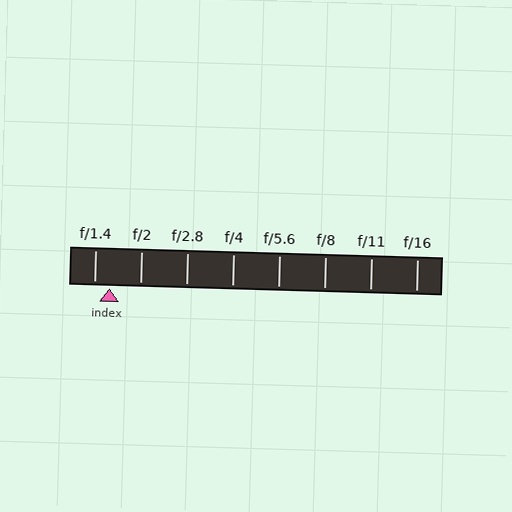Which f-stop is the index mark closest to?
The index mark is closest to f/1.4.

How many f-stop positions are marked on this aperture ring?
There are 8 f-stop positions marked.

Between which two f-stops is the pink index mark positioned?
The index mark is between f/1.4 and f/2.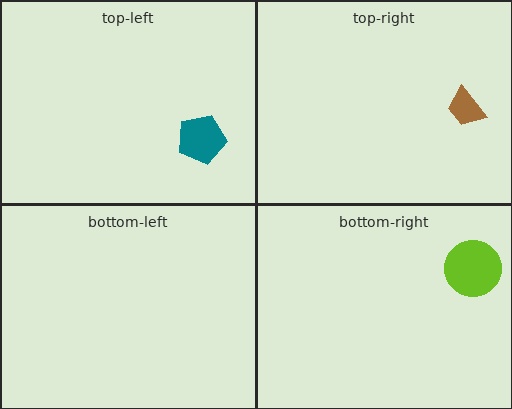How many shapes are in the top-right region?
1.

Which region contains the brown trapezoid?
The top-right region.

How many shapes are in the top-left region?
1.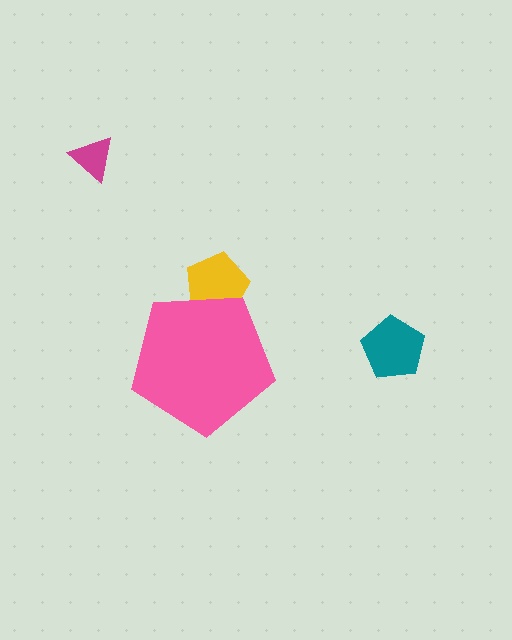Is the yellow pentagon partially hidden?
Yes, the yellow pentagon is partially hidden behind the pink pentagon.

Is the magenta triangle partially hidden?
No, the magenta triangle is fully visible.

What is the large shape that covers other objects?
A pink pentagon.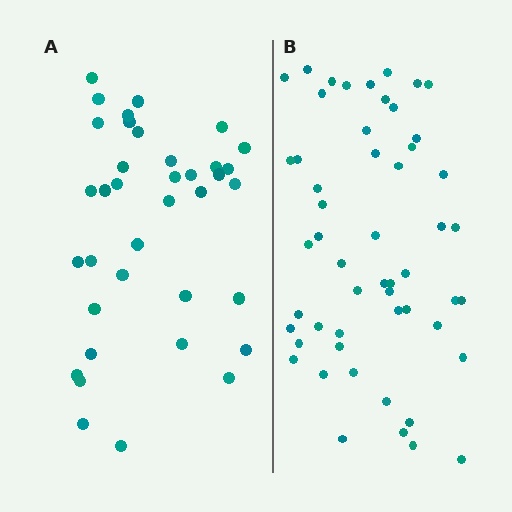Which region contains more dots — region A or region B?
Region B (the right region) has more dots.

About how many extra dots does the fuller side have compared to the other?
Region B has approximately 15 more dots than region A.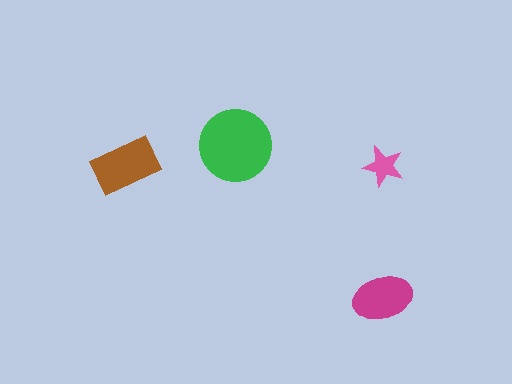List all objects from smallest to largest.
The pink star, the magenta ellipse, the brown rectangle, the green circle.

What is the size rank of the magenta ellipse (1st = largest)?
3rd.